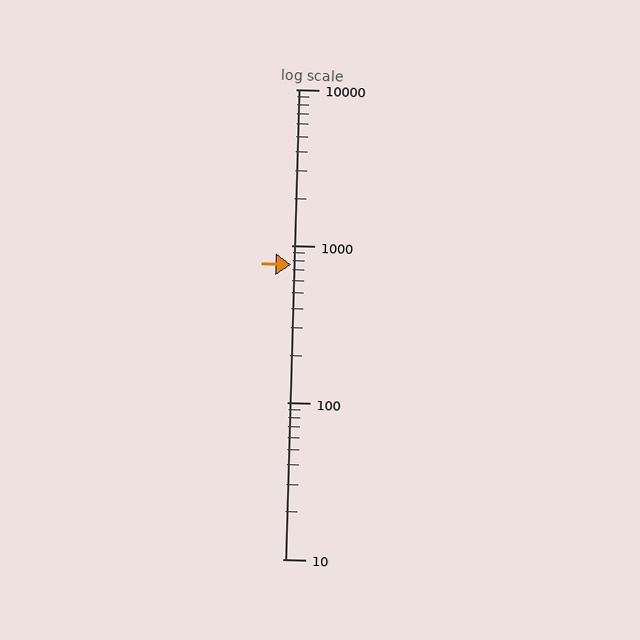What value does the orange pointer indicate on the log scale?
The pointer indicates approximately 760.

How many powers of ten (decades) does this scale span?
The scale spans 3 decades, from 10 to 10000.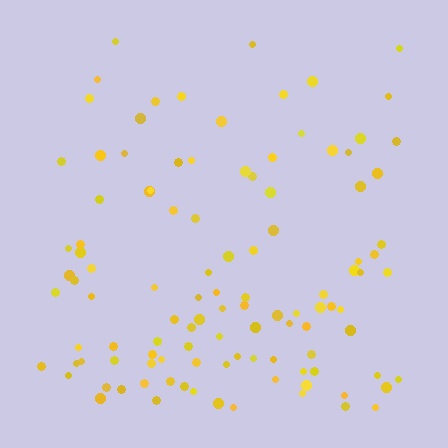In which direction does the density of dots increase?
From top to bottom, with the bottom side densest.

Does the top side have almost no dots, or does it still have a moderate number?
Still a moderate number, just noticeably fewer than the bottom.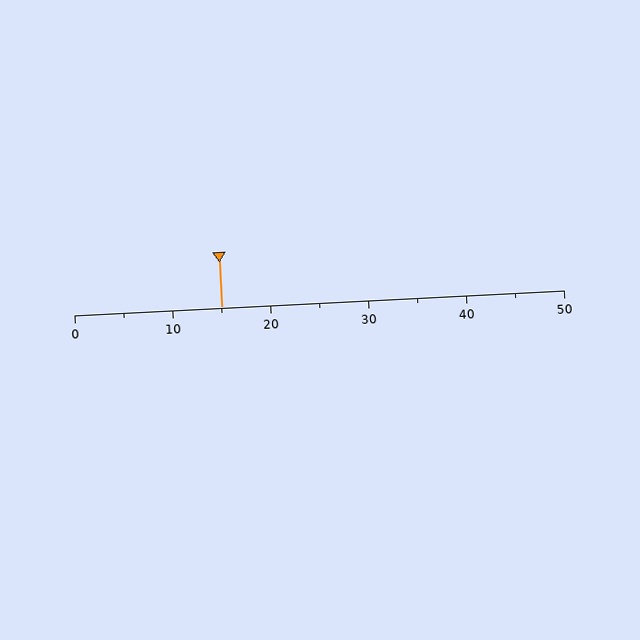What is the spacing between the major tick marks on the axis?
The major ticks are spaced 10 apart.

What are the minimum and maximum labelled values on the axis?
The axis runs from 0 to 50.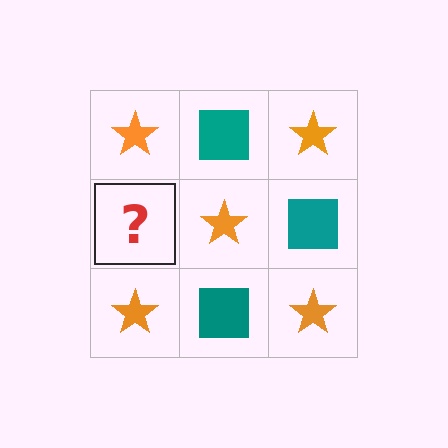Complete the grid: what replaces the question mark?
The question mark should be replaced with a teal square.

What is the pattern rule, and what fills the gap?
The rule is that it alternates orange star and teal square in a checkerboard pattern. The gap should be filled with a teal square.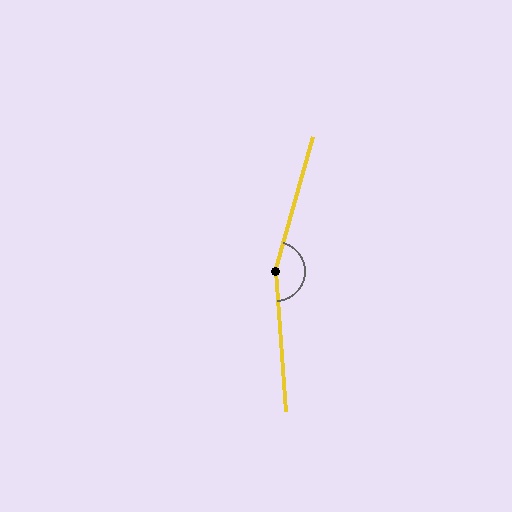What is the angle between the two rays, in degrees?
Approximately 160 degrees.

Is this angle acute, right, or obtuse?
It is obtuse.